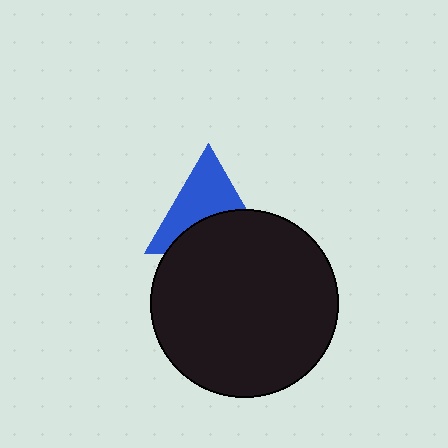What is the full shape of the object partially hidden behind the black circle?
The partially hidden object is a blue triangle.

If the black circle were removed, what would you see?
You would see the complete blue triangle.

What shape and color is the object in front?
The object in front is a black circle.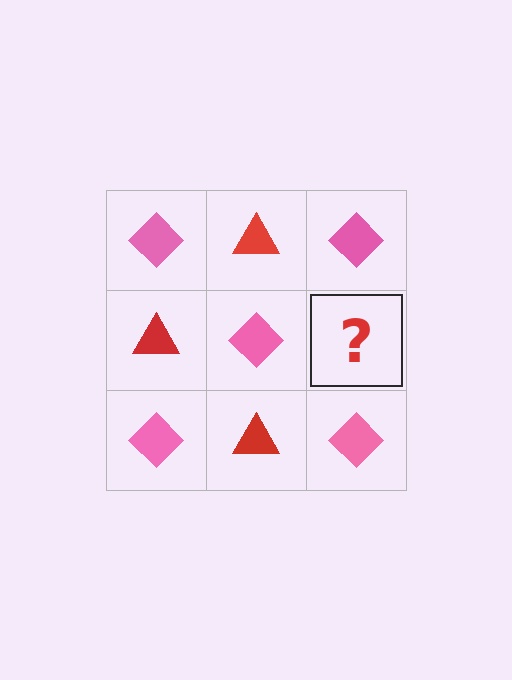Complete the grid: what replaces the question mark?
The question mark should be replaced with a red triangle.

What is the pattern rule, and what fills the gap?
The rule is that it alternates pink diamond and red triangle in a checkerboard pattern. The gap should be filled with a red triangle.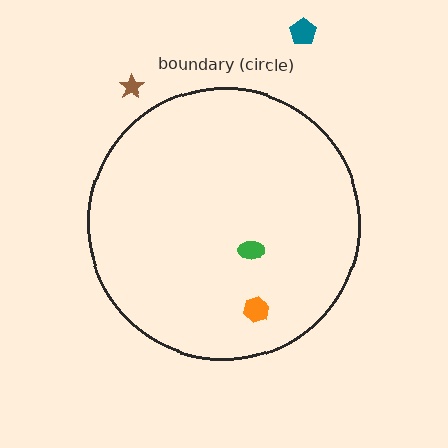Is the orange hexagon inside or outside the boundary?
Inside.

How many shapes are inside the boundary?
2 inside, 2 outside.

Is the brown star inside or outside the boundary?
Outside.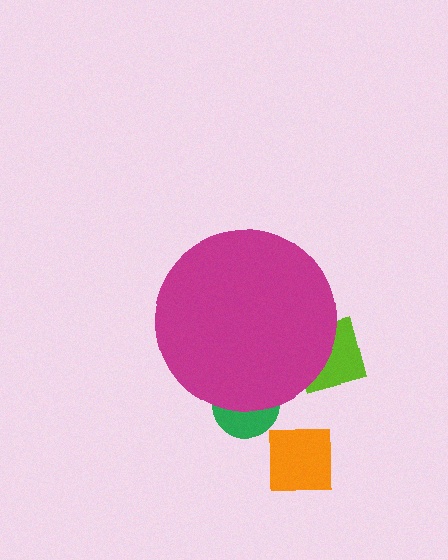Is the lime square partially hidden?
Yes, the lime square is partially hidden behind the magenta circle.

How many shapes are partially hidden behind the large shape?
2 shapes are partially hidden.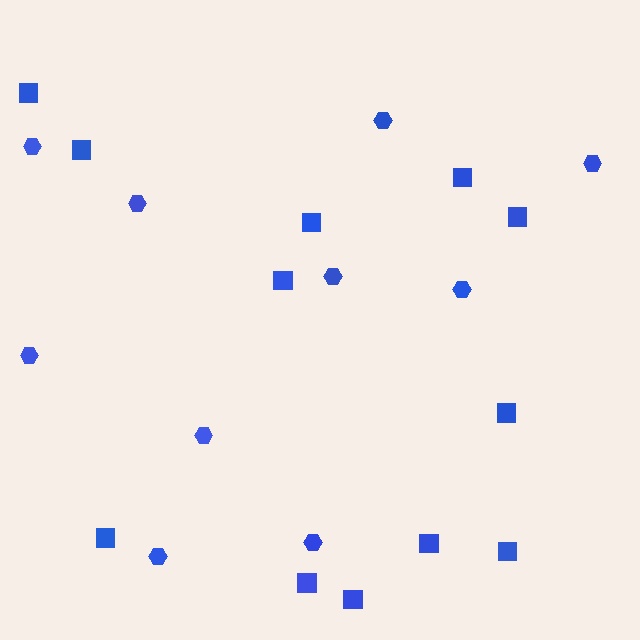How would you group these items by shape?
There are 2 groups: one group of squares (12) and one group of hexagons (10).